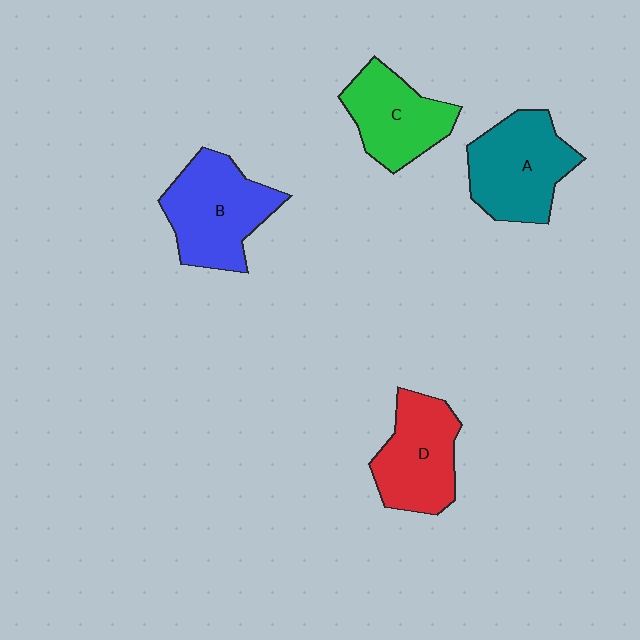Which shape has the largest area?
Shape B (blue).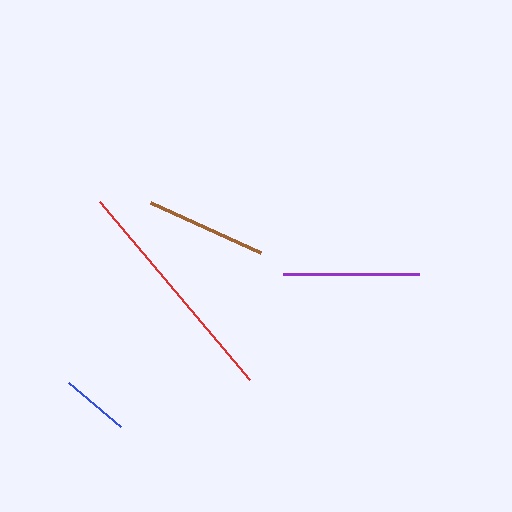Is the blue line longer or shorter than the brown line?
The brown line is longer than the blue line.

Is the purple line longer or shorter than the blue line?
The purple line is longer than the blue line.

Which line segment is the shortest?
The blue line is the shortest at approximately 69 pixels.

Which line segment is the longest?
The red line is the longest at approximately 233 pixels.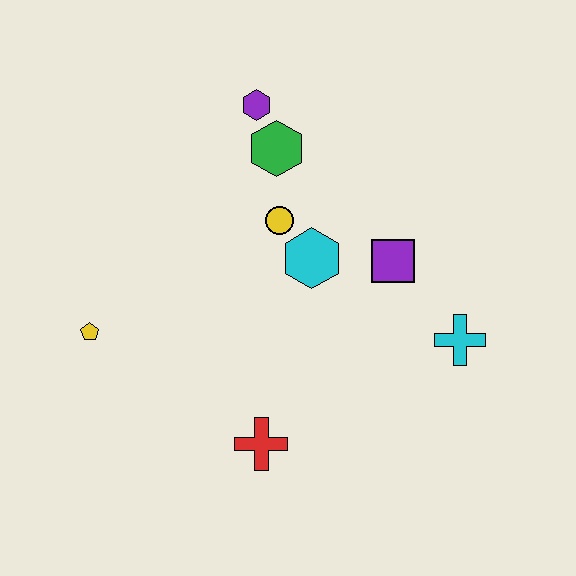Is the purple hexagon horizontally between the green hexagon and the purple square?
No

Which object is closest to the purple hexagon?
The green hexagon is closest to the purple hexagon.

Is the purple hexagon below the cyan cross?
No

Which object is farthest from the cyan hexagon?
The yellow pentagon is farthest from the cyan hexagon.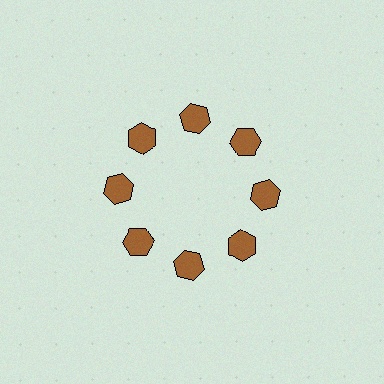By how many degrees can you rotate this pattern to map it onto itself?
The pattern maps onto itself every 45 degrees of rotation.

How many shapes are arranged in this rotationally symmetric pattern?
There are 8 shapes, arranged in 8 groups of 1.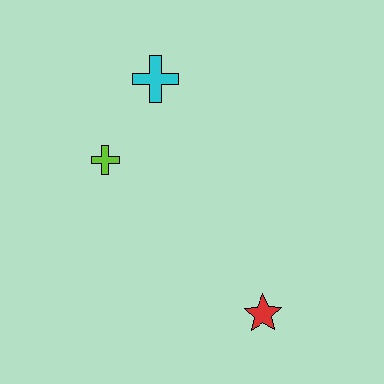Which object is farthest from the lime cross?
The red star is farthest from the lime cross.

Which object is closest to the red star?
The lime cross is closest to the red star.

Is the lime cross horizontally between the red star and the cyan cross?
No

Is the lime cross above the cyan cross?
No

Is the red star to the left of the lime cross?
No